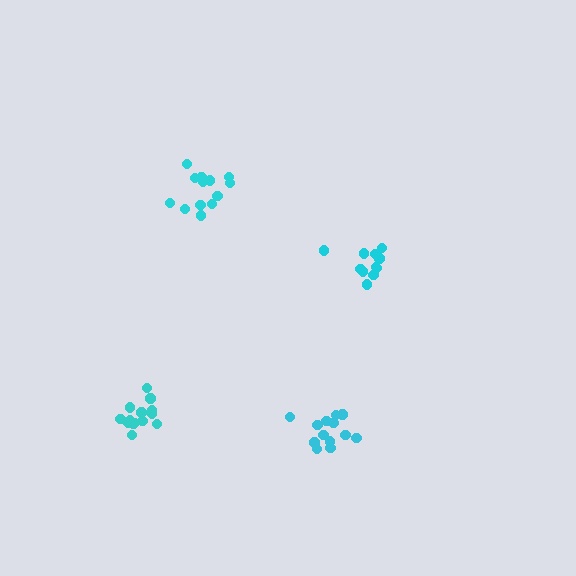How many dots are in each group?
Group 1: 13 dots, Group 2: 15 dots, Group 3: 13 dots, Group 4: 11 dots (52 total).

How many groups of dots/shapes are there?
There are 4 groups.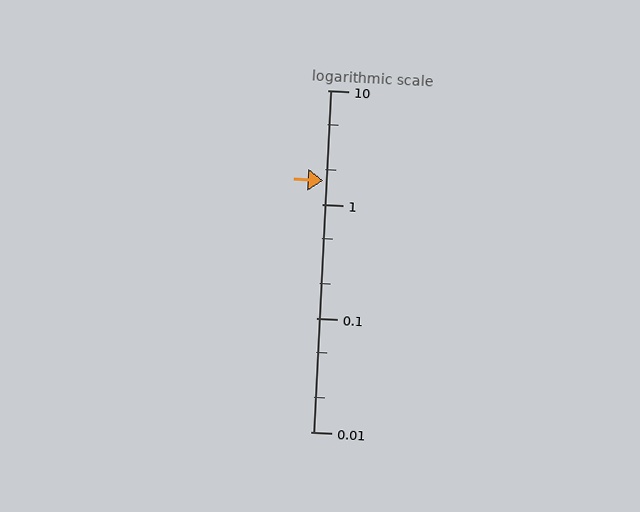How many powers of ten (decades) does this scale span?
The scale spans 3 decades, from 0.01 to 10.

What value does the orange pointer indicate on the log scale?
The pointer indicates approximately 1.6.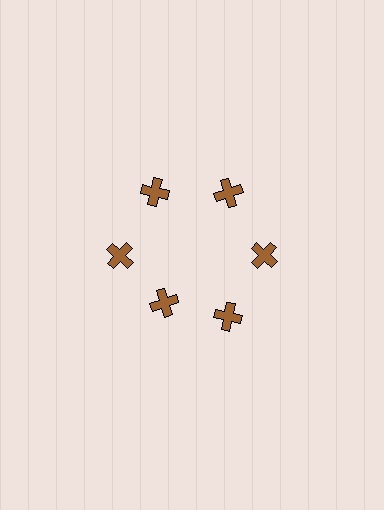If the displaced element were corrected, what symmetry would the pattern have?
It would have 6-fold rotational symmetry — the pattern would map onto itself every 60 degrees.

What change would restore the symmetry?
The symmetry would be restored by moving it outward, back onto the ring so that all 6 crosses sit at equal angles and equal distance from the center.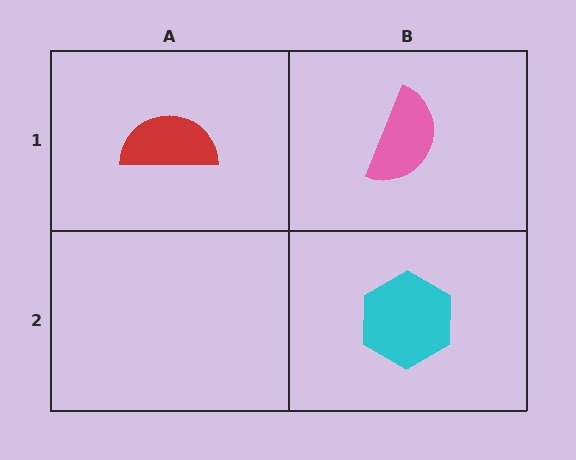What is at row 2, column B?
A cyan hexagon.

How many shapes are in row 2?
1 shape.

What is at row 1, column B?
A pink semicircle.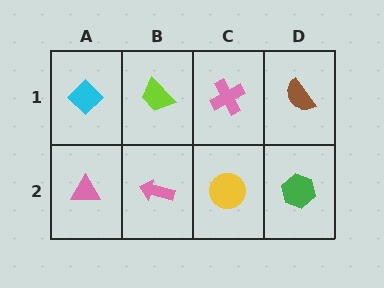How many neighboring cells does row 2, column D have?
2.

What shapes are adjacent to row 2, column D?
A brown semicircle (row 1, column D), a yellow circle (row 2, column C).